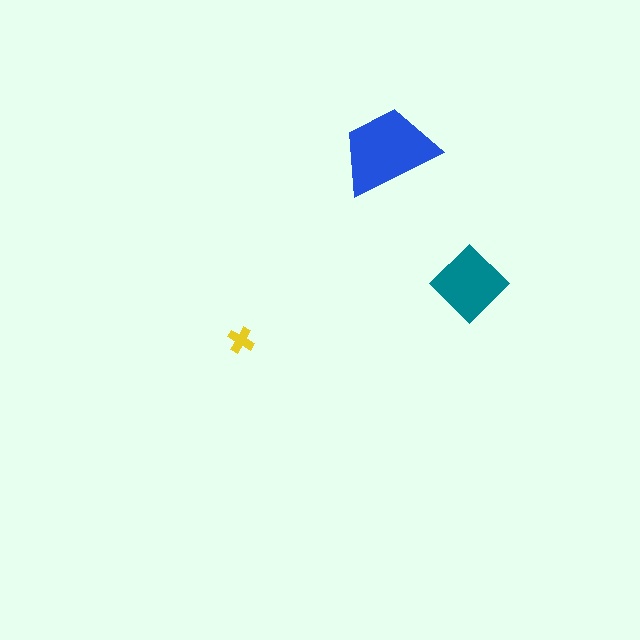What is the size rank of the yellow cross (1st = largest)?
3rd.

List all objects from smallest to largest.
The yellow cross, the teal diamond, the blue trapezoid.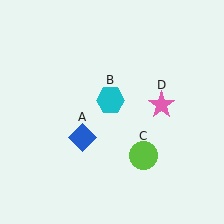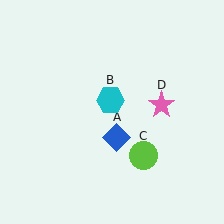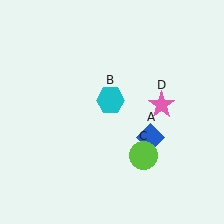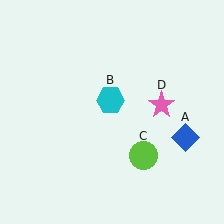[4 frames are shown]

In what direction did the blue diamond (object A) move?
The blue diamond (object A) moved right.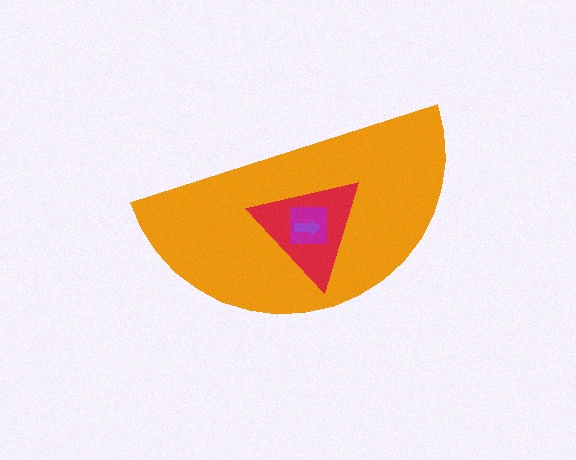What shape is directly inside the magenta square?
The purple arrow.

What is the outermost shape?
The orange semicircle.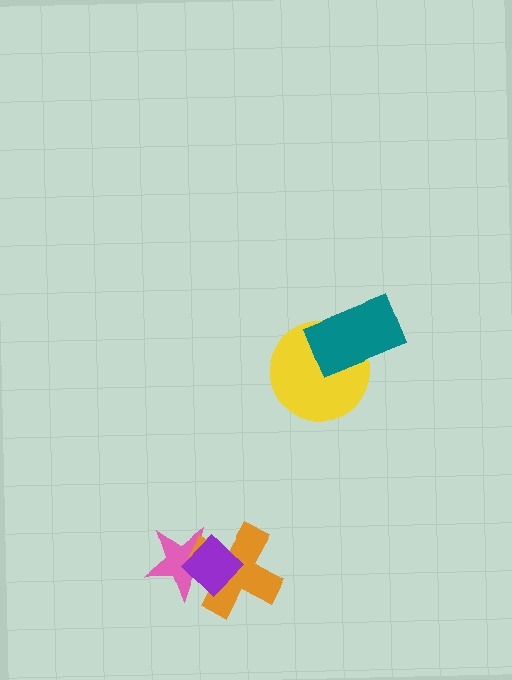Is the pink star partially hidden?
Yes, it is partially covered by another shape.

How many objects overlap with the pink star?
2 objects overlap with the pink star.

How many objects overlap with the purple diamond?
2 objects overlap with the purple diamond.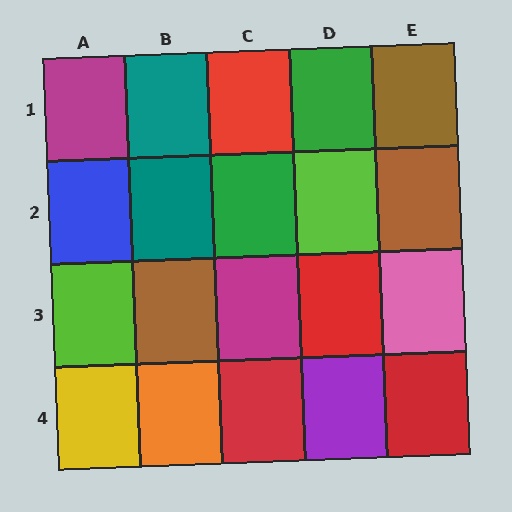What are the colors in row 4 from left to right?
Yellow, orange, red, purple, red.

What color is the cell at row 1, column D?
Green.